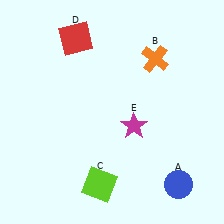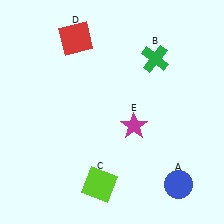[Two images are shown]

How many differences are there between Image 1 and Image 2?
There is 1 difference between the two images.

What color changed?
The cross (B) changed from orange in Image 1 to green in Image 2.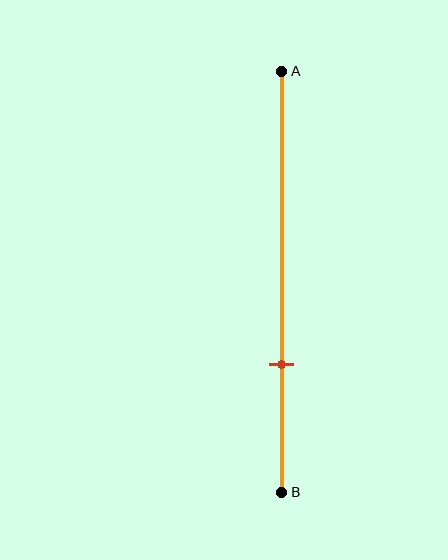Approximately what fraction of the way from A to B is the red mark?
The red mark is approximately 70% of the way from A to B.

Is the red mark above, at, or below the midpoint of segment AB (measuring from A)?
The red mark is below the midpoint of segment AB.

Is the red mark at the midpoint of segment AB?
No, the mark is at about 70% from A, not at the 50% midpoint.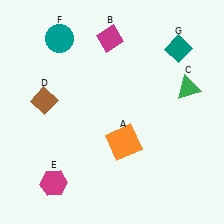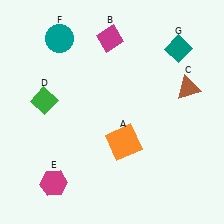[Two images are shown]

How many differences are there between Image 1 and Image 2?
There are 2 differences between the two images.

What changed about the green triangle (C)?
In Image 1, C is green. In Image 2, it changed to brown.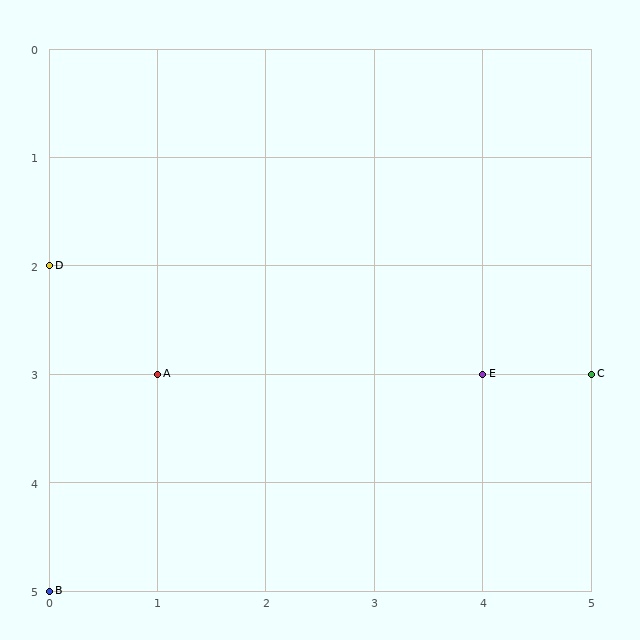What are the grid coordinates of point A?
Point A is at grid coordinates (1, 3).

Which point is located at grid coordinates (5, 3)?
Point C is at (5, 3).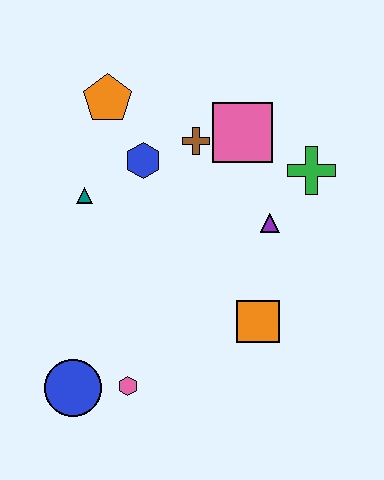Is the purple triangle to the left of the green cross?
Yes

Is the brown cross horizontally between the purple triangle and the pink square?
No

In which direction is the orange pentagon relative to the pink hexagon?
The orange pentagon is above the pink hexagon.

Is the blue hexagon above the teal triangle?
Yes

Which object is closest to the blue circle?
The pink hexagon is closest to the blue circle.